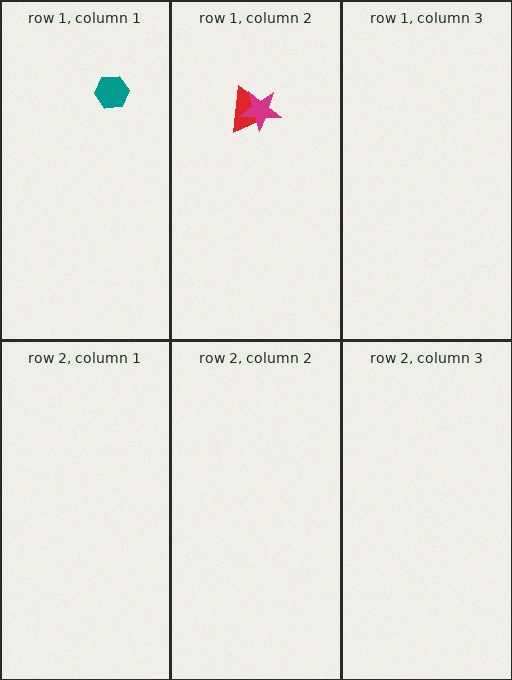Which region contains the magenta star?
The row 1, column 2 region.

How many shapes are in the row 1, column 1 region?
1.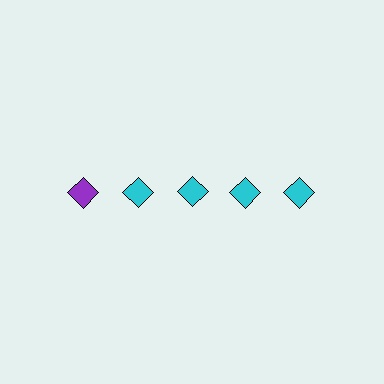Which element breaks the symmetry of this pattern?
The purple diamond in the top row, leftmost column breaks the symmetry. All other shapes are cyan diamonds.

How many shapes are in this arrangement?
There are 5 shapes arranged in a grid pattern.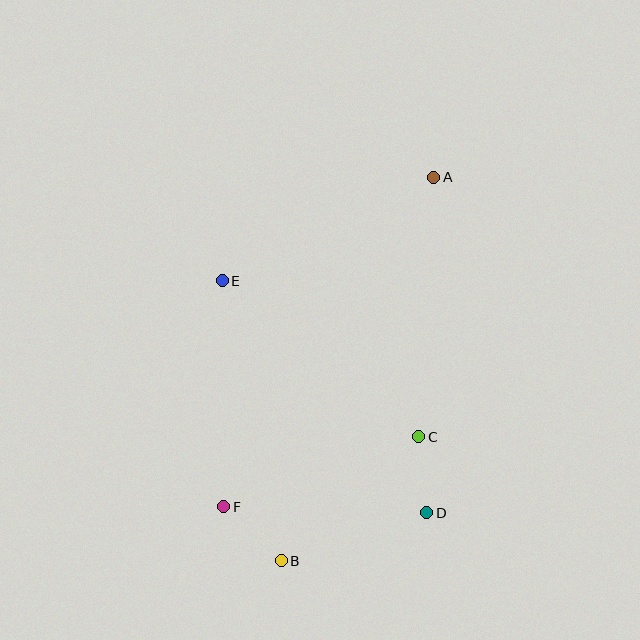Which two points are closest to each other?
Points C and D are closest to each other.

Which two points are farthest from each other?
Points A and B are farthest from each other.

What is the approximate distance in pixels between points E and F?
The distance between E and F is approximately 226 pixels.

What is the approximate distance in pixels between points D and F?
The distance between D and F is approximately 203 pixels.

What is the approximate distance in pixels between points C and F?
The distance between C and F is approximately 207 pixels.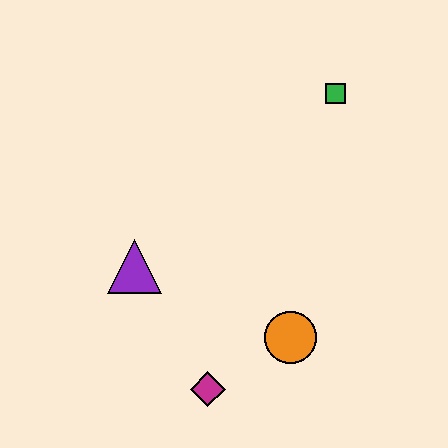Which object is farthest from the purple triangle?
The green square is farthest from the purple triangle.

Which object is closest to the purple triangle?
The magenta diamond is closest to the purple triangle.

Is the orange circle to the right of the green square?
No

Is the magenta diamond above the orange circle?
No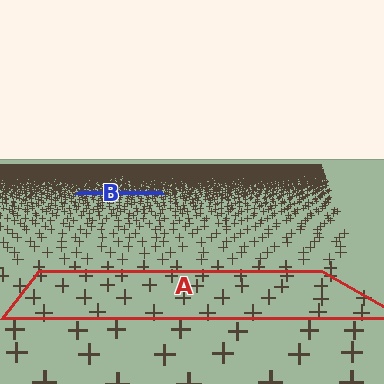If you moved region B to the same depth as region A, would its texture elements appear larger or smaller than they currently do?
They would appear larger. At a closer depth, the same texture elements are projected at a bigger on-screen size.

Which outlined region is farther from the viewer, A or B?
Region B is farther from the viewer — the texture elements inside it appear smaller and more densely packed.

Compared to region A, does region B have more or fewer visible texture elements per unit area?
Region B has more texture elements per unit area — they are packed more densely because it is farther away.